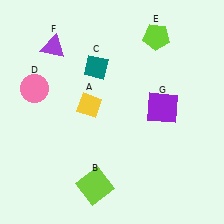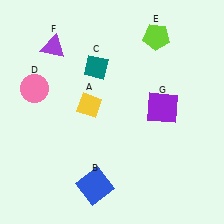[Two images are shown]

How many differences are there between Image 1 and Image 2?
There is 1 difference between the two images.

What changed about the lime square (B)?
In Image 1, B is lime. In Image 2, it changed to blue.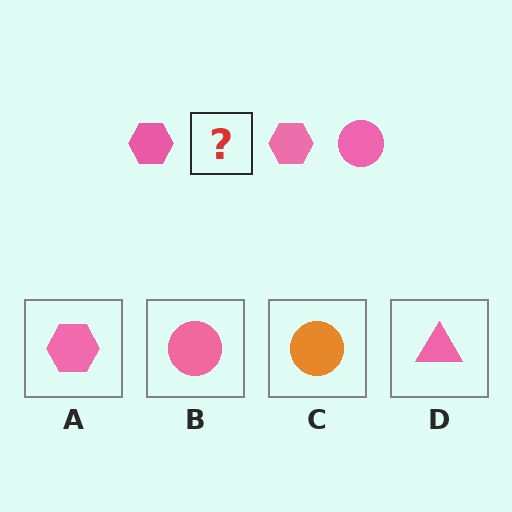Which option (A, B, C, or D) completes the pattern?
B.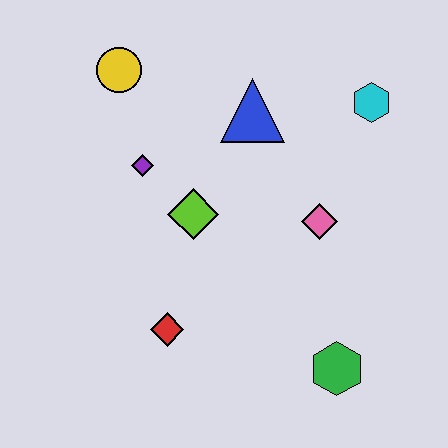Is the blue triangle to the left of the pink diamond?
Yes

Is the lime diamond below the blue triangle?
Yes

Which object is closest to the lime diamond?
The purple diamond is closest to the lime diamond.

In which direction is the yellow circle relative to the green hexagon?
The yellow circle is above the green hexagon.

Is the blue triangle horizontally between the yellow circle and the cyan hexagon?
Yes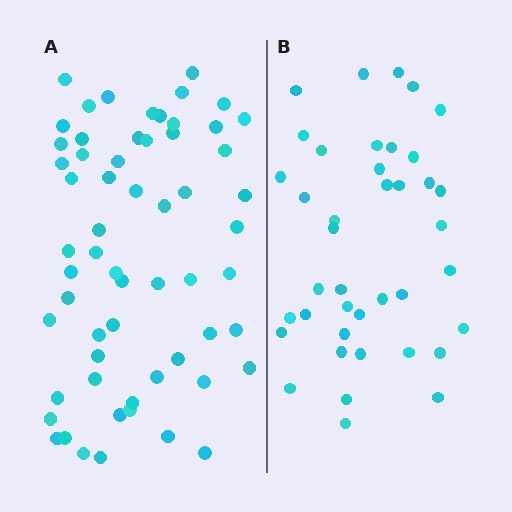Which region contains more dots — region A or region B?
Region A (the left region) has more dots.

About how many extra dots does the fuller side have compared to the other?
Region A has approximately 20 more dots than region B.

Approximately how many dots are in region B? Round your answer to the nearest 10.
About 40 dots.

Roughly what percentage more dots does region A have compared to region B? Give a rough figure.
About 50% more.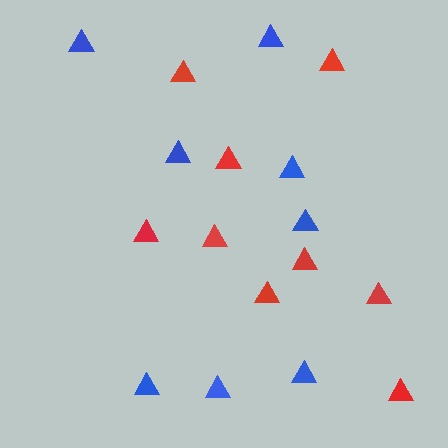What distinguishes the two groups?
There are 2 groups: one group of red triangles (9) and one group of blue triangles (8).